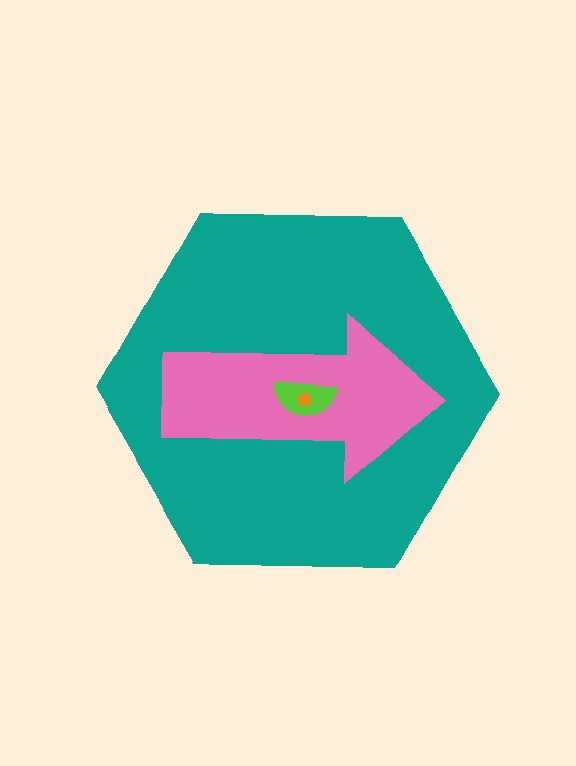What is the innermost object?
The orange diamond.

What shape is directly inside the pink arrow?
The lime semicircle.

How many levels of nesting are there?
4.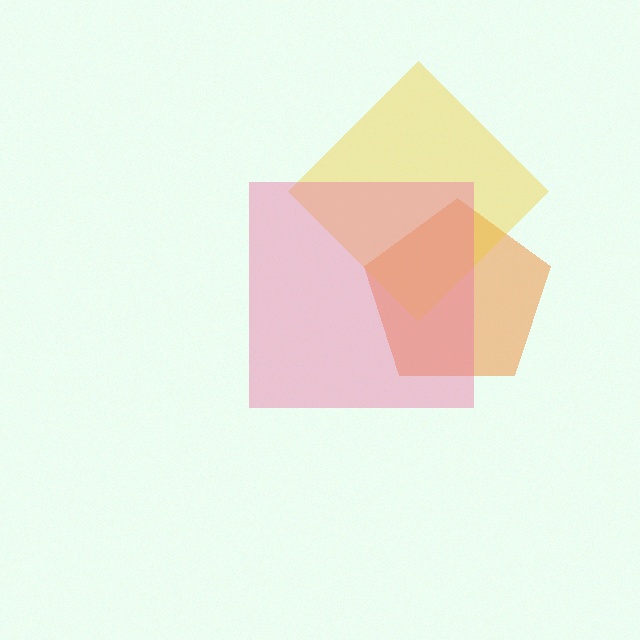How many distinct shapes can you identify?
There are 3 distinct shapes: an orange pentagon, a yellow diamond, a pink square.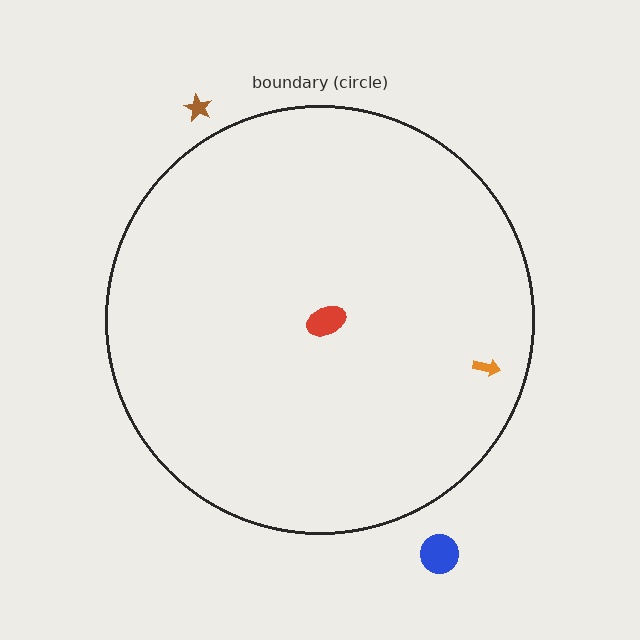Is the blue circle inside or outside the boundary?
Outside.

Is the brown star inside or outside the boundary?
Outside.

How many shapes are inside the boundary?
2 inside, 2 outside.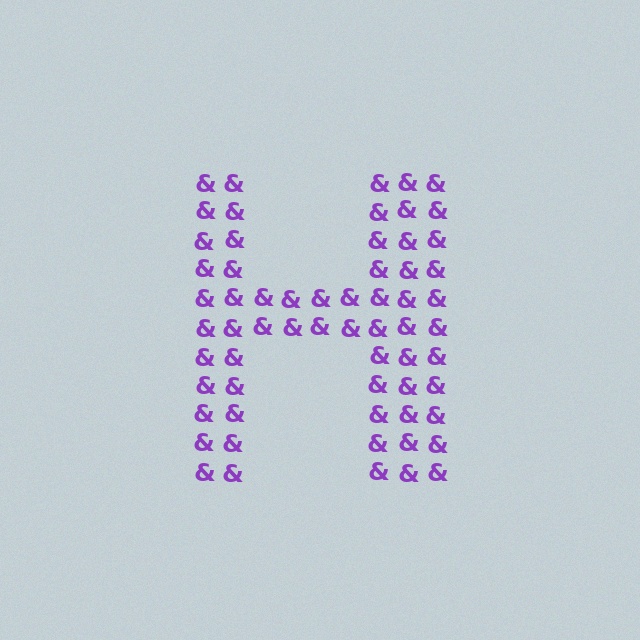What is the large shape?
The large shape is the letter H.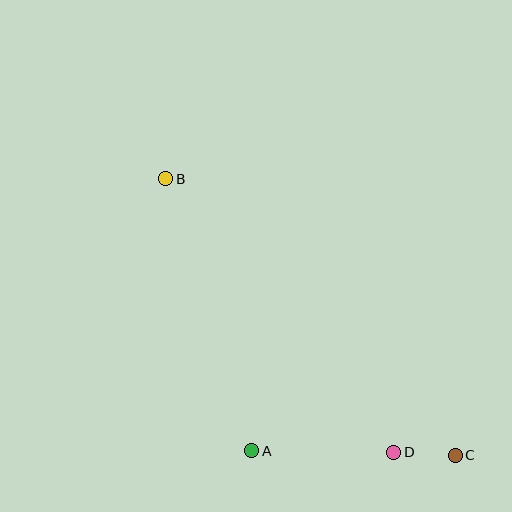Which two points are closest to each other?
Points C and D are closest to each other.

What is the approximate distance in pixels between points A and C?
The distance between A and C is approximately 203 pixels.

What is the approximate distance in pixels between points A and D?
The distance between A and D is approximately 142 pixels.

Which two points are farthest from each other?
Points B and C are farthest from each other.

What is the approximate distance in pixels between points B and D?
The distance between B and D is approximately 356 pixels.